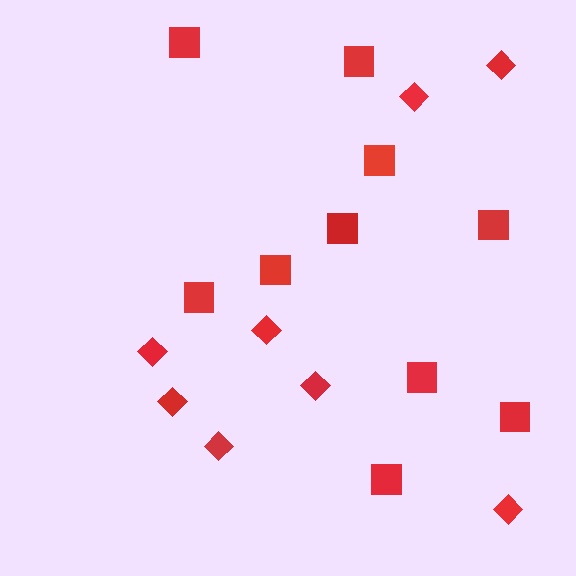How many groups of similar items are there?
There are 2 groups: one group of diamonds (8) and one group of squares (10).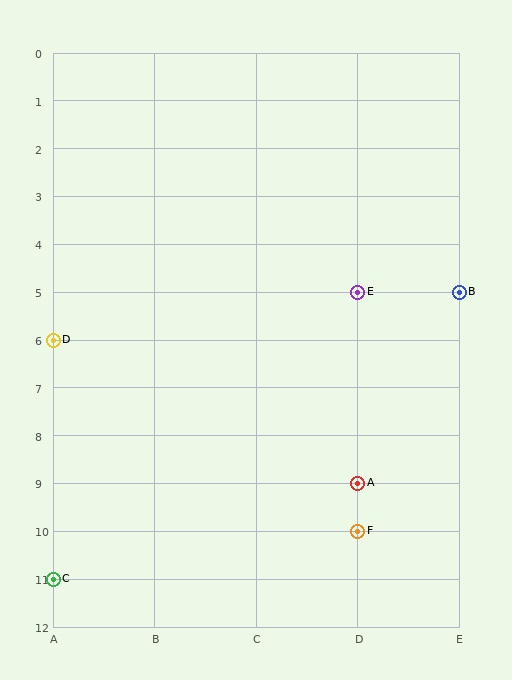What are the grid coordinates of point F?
Point F is at grid coordinates (D, 10).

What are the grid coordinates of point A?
Point A is at grid coordinates (D, 9).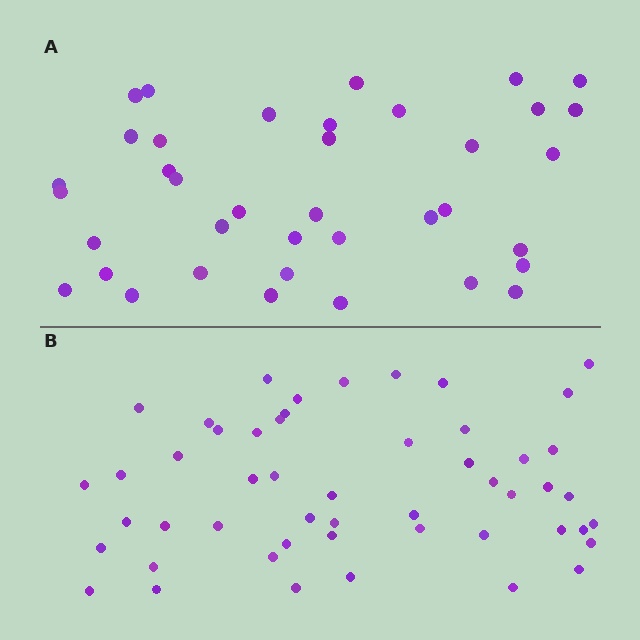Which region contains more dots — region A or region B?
Region B (the bottom region) has more dots.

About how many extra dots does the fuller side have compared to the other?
Region B has approximately 15 more dots than region A.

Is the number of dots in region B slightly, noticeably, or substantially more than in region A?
Region B has noticeably more, but not dramatically so. The ratio is roughly 1.3 to 1.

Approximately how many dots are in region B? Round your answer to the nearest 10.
About 50 dots. (The exact count is 51, which rounds to 50.)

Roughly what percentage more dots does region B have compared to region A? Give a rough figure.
About 35% more.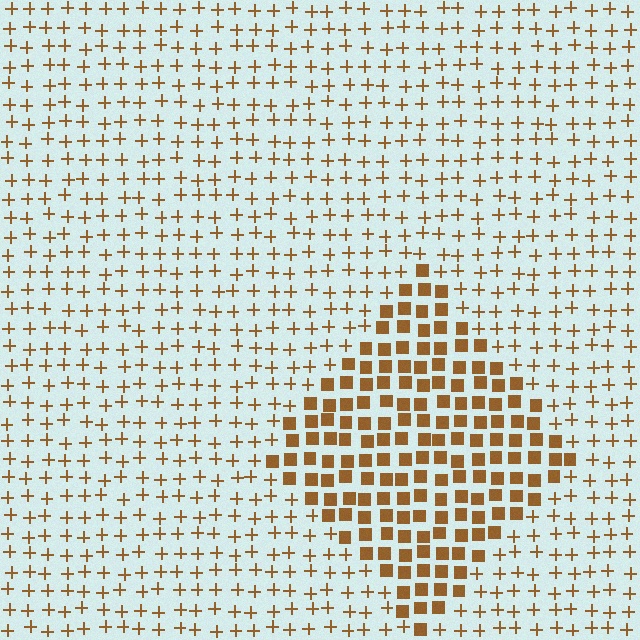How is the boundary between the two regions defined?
The boundary is defined by a change in element shape: squares inside vs. plus signs outside. All elements share the same color and spacing.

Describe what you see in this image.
The image is filled with small brown elements arranged in a uniform grid. A diamond-shaped region contains squares, while the surrounding area contains plus signs. The boundary is defined purely by the change in element shape.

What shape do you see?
I see a diamond.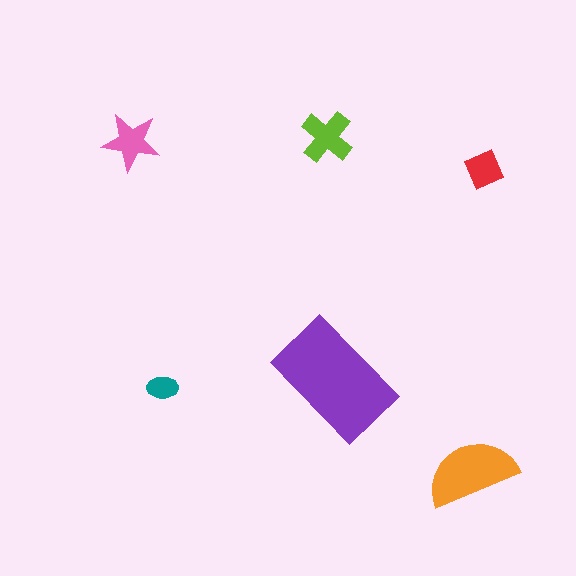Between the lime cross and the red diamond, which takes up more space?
The lime cross.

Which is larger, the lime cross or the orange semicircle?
The orange semicircle.